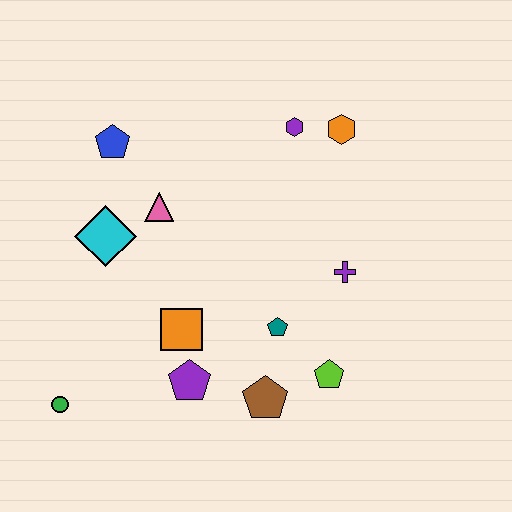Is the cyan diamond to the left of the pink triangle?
Yes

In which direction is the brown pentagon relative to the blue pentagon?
The brown pentagon is below the blue pentagon.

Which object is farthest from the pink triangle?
The lime pentagon is farthest from the pink triangle.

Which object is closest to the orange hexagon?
The purple hexagon is closest to the orange hexagon.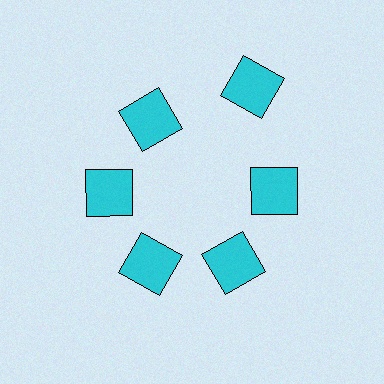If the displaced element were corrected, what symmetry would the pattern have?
It would have 6-fold rotational symmetry — the pattern would map onto itself every 60 degrees.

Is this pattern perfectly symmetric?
No. The 6 cyan squares are arranged in a ring, but one element near the 1 o'clock position is pushed outward from the center, breaking the 6-fold rotational symmetry.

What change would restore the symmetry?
The symmetry would be restored by moving it inward, back onto the ring so that all 6 squares sit at equal angles and equal distance from the center.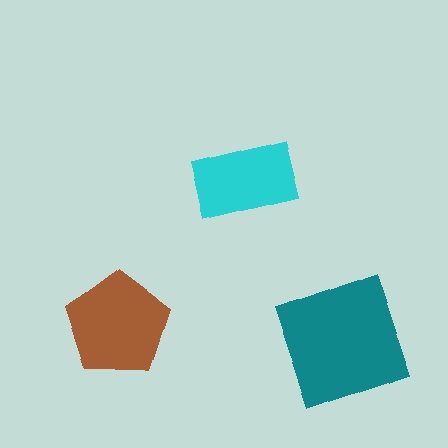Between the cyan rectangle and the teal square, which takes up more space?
The teal square.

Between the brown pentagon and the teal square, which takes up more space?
The teal square.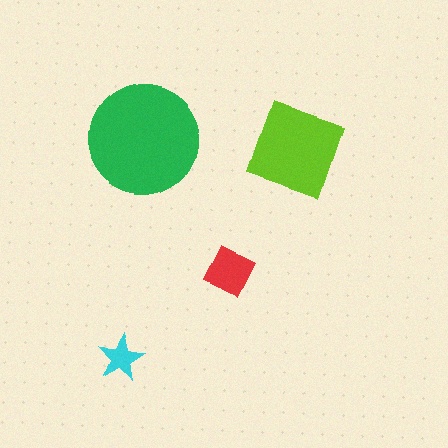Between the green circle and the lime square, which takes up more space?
The green circle.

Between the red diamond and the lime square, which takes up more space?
The lime square.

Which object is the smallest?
The cyan star.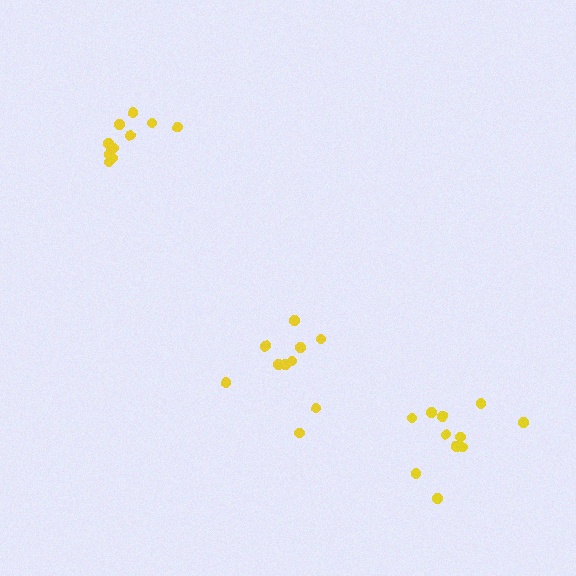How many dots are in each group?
Group 1: 11 dots, Group 2: 10 dots, Group 3: 11 dots (32 total).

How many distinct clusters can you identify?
There are 3 distinct clusters.